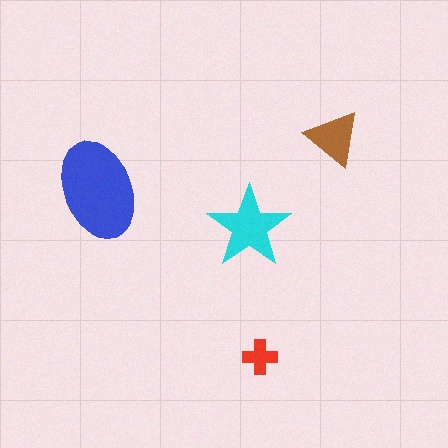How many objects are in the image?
There are 4 objects in the image.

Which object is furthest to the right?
The brown triangle is rightmost.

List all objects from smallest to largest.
The red cross, the brown triangle, the cyan star, the blue ellipse.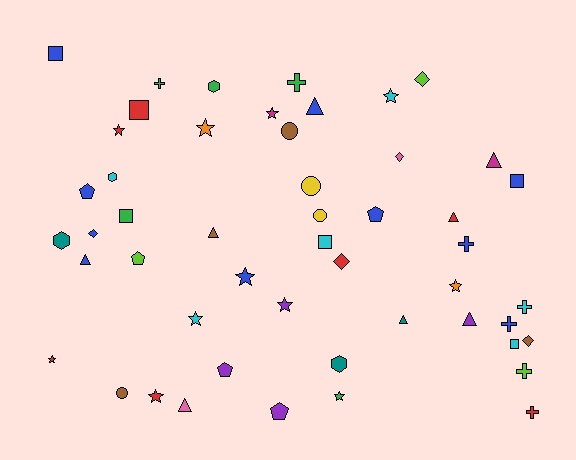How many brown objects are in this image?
There are 4 brown objects.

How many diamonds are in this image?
There are 5 diamonds.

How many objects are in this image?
There are 50 objects.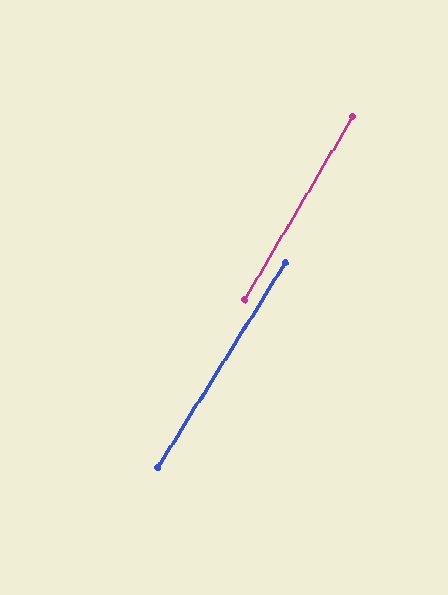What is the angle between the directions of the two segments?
Approximately 1 degree.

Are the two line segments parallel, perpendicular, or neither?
Parallel — their directions differ by only 1.5°.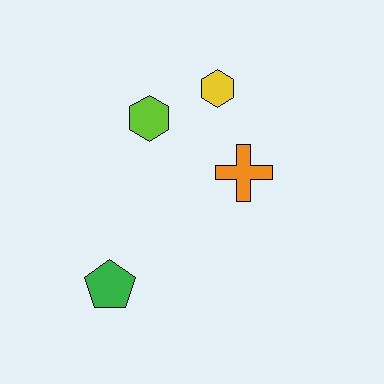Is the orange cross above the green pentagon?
Yes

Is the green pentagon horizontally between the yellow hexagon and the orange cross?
No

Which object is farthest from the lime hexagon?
The green pentagon is farthest from the lime hexagon.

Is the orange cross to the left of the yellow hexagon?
No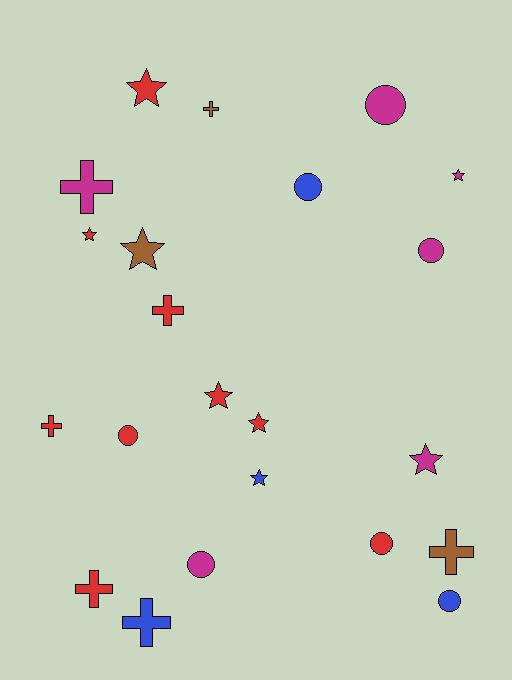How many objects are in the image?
There are 22 objects.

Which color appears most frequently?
Red, with 9 objects.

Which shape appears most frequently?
Star, with 8 objects.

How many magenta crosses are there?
There is 1 magenta cross.